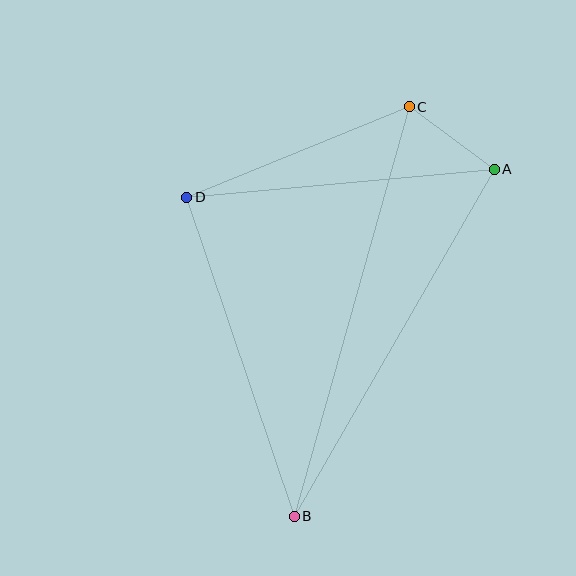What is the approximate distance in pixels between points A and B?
The distance between A and B is approximately 401 pixels.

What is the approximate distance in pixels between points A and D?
The distance between A and D is approximately 309 pixels.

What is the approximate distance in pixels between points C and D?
The distance between C and D is approximately 240 pixels.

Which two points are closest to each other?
Points A and C are closest to each other.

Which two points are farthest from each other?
Points B and C are farthest from each other.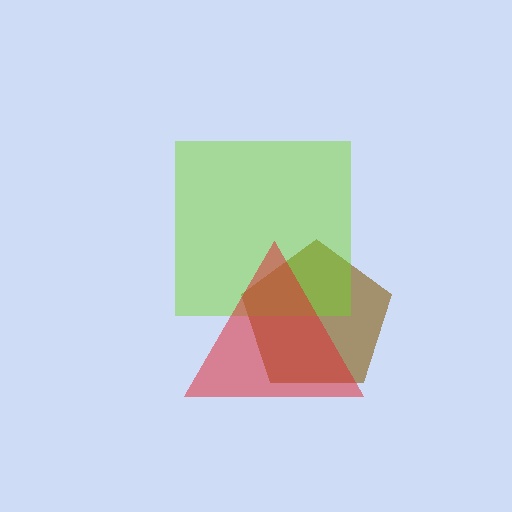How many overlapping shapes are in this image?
There are 3 overlapping shapes in the image.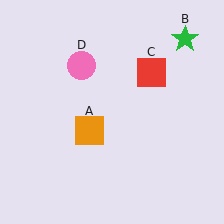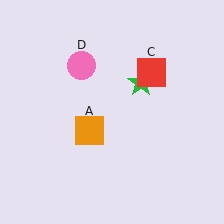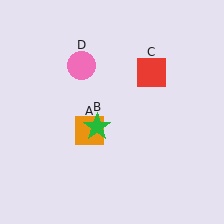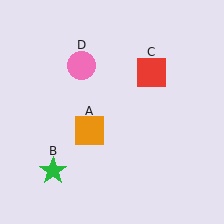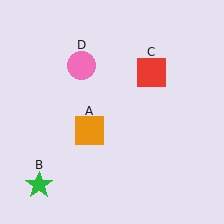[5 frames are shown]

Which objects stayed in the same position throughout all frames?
Orange square (object A) and red square (object C) and pink circle (object D) remained stationary.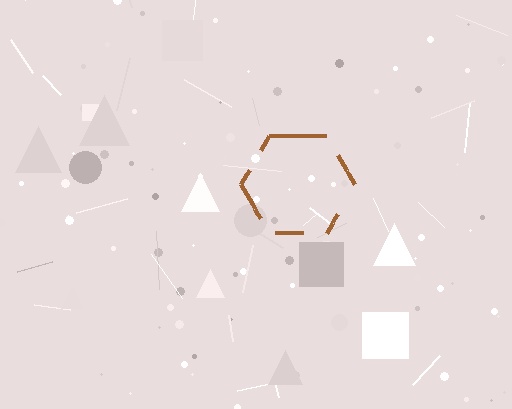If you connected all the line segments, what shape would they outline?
They would outline a hexagon.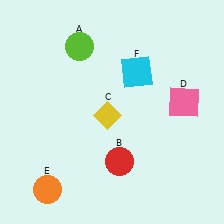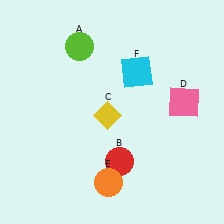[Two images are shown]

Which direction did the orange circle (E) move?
The orange circle (E) moved right.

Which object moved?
The orange circle (E) moved right.